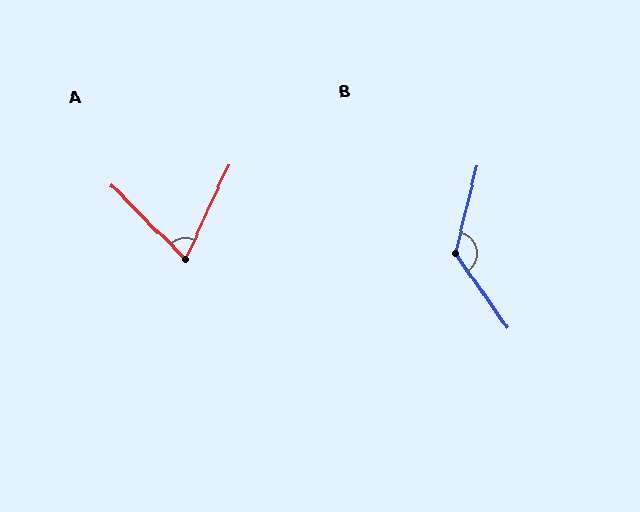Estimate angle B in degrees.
Approximately 131 degrees.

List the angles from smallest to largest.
A (70°), B (131°).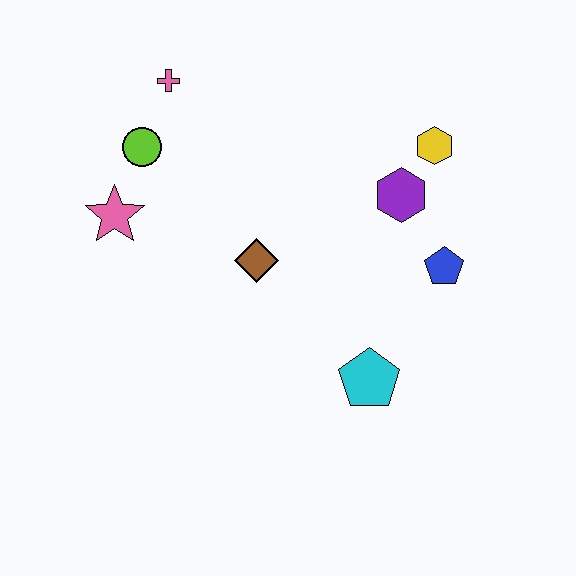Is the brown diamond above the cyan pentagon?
Yes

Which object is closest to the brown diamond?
The pink star is closest to the brown diamond.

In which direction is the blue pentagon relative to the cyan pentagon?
The blue pentagon is above the cyan pentagon.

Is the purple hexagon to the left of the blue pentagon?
Yes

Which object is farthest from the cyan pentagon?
The pink cross is farthest from the cyan pentagon.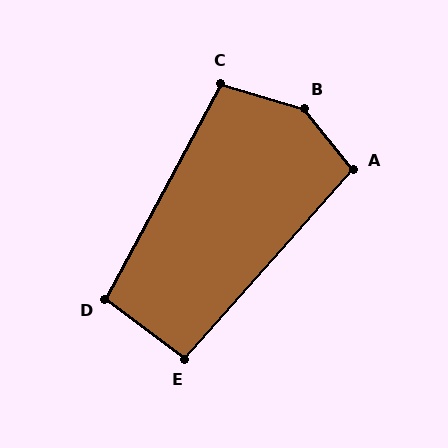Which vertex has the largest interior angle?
B, at approximately 146 degrees.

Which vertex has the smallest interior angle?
E, at approximately 95 degrees.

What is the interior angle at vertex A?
Approximately 99 degrees (obtuse).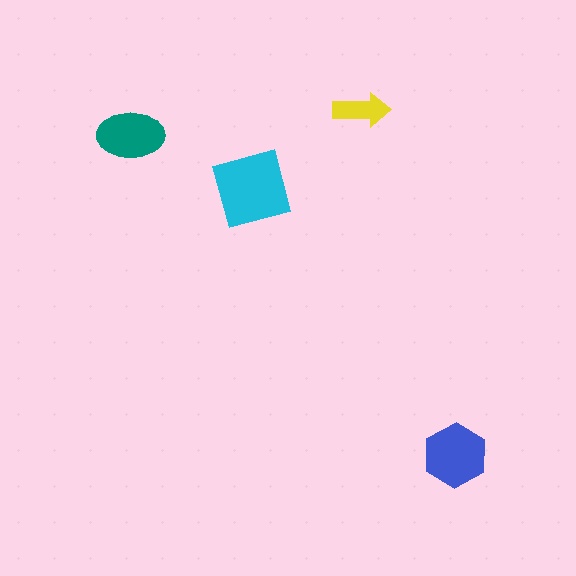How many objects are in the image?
There are 4 objects in the image.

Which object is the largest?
The cyan diamond.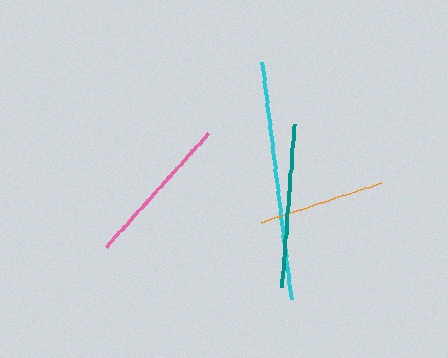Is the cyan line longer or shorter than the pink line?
The cyan line is longer than the pink line.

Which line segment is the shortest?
The orange line is the shortest at approximately 126 pixels.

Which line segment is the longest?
The cyan line is the longest at approximately 238 pixels.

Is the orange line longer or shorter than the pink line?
The pink line is longer than the orange line.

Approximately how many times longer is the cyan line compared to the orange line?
The cyan line is approximately 1.9 times the length of the orange line.